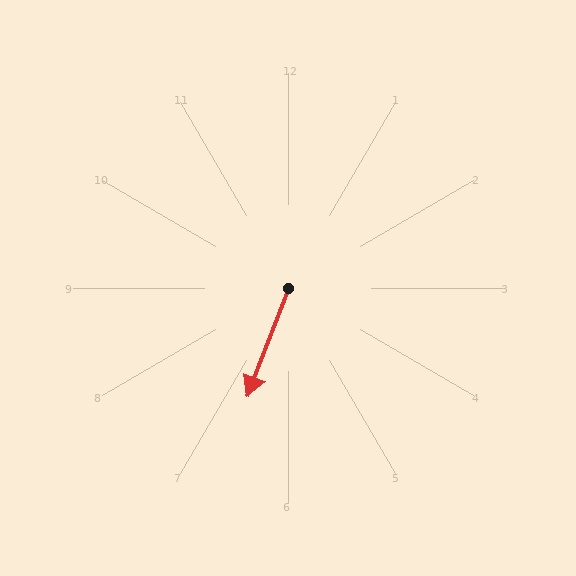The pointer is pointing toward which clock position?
Roughly 7 o'clock.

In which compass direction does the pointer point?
South.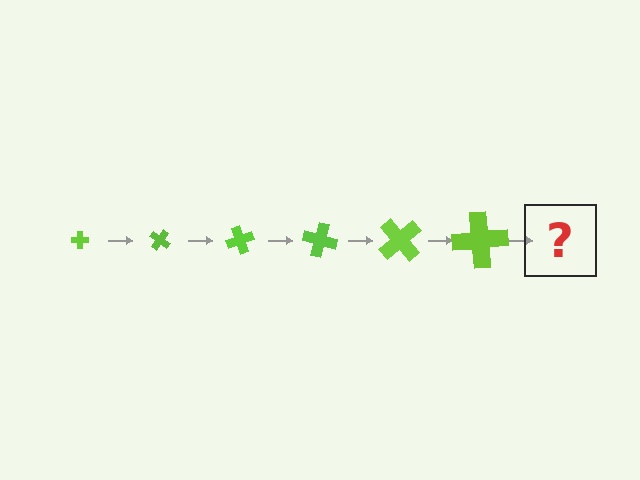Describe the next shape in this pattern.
It should be a cross, larger than the previous one and rotated 210 degrees from the start.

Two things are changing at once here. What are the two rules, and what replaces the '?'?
The two rules are that the cross grows larger each step and it rotates 35 degrees each step. The '?' should be a cross, larger than the previous one and rotated 210 degrees from the start.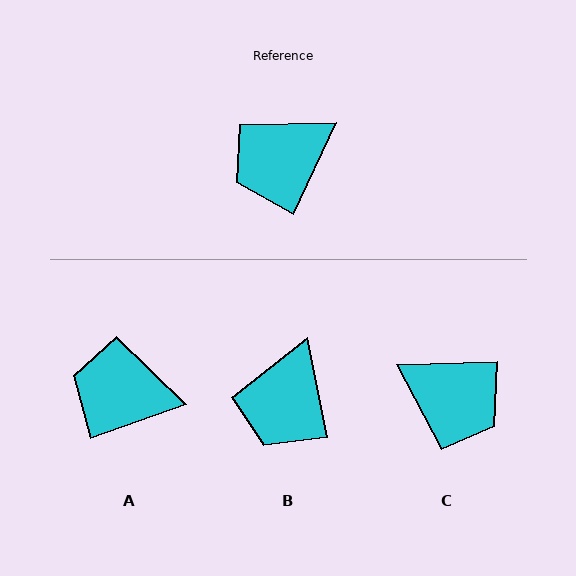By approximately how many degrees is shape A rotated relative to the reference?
Approximately 45 degrees clockwise.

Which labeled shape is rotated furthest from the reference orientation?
C, about 117 degrees away.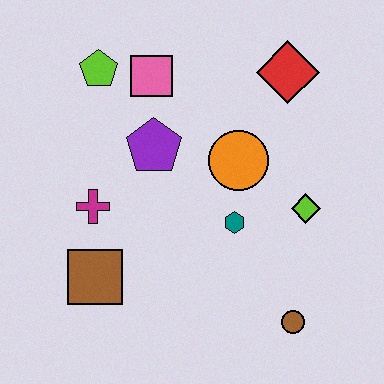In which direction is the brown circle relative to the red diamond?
The brown circle is below the red diamond.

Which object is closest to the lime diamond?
The teal hexagon is closest to the lime diamond.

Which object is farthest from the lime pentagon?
The brown circle is farthest from the lime pentagon.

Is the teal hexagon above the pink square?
No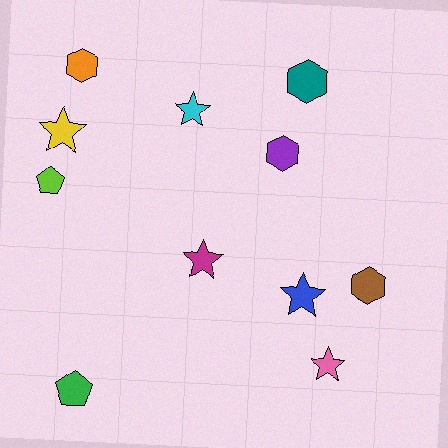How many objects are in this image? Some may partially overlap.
There are 11 objects.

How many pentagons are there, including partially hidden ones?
There are 2 pentagons.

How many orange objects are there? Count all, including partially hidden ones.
There is 1 orange object.